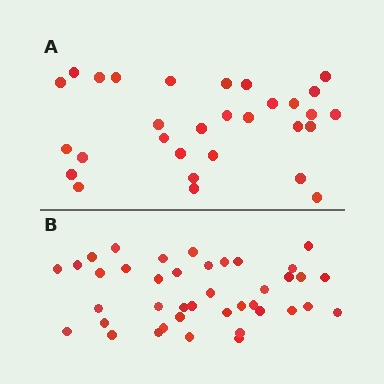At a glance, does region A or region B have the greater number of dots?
Region B (the bottom region) has more dots.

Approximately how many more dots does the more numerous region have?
Region B has roughly 10 or so more dots than region A.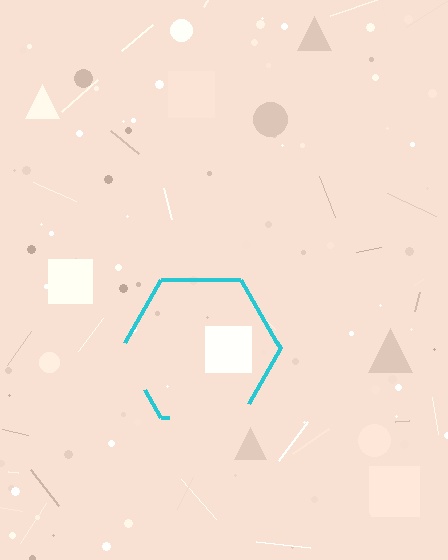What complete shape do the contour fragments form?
The contour fragments form a hexagon.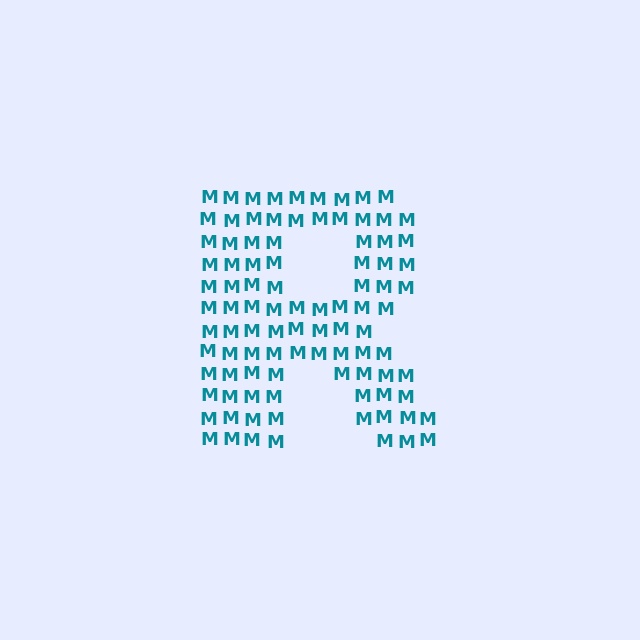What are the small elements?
The small elements are letter M's.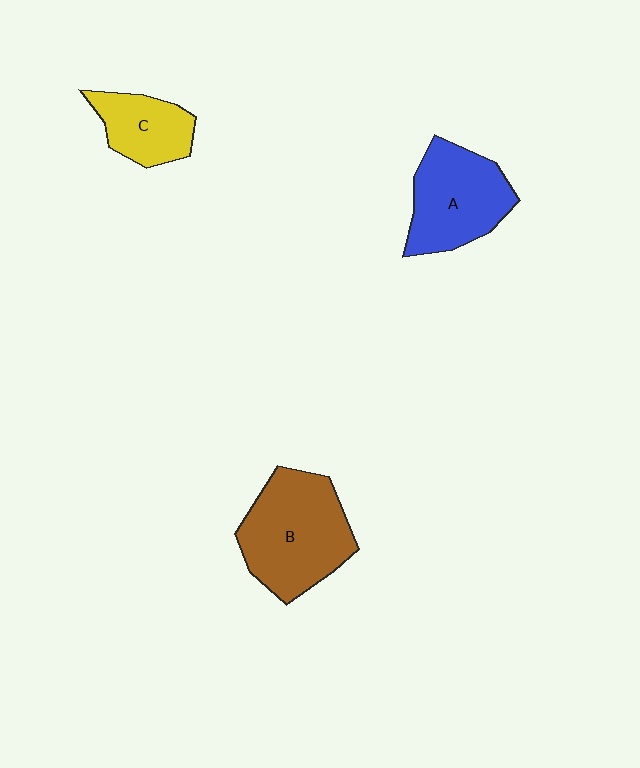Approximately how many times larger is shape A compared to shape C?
Approximately 1.5 times.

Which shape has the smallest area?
Shape C (yellow).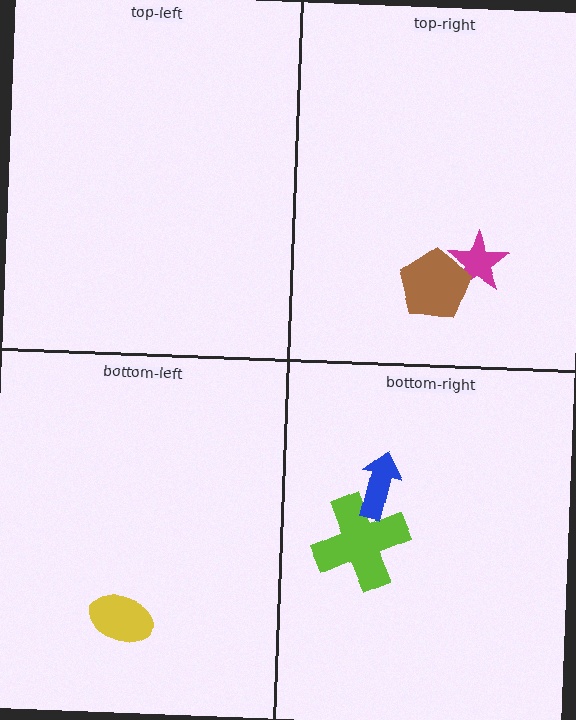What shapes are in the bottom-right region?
The lime cross, the blue arrow.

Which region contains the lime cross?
The bottom-right region.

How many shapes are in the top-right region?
2.